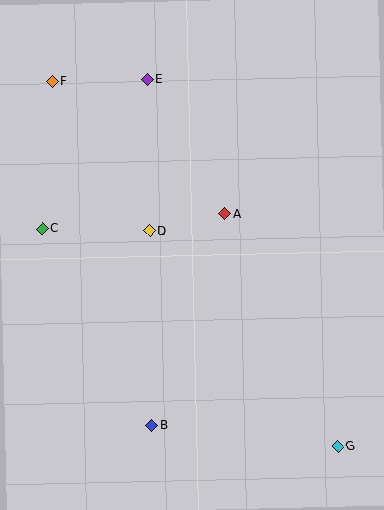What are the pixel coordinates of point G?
Point G is at (338, 446).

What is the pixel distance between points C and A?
The distance between C and A is 183 pixels.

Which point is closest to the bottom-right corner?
Point G is closest to the bottom-right corner.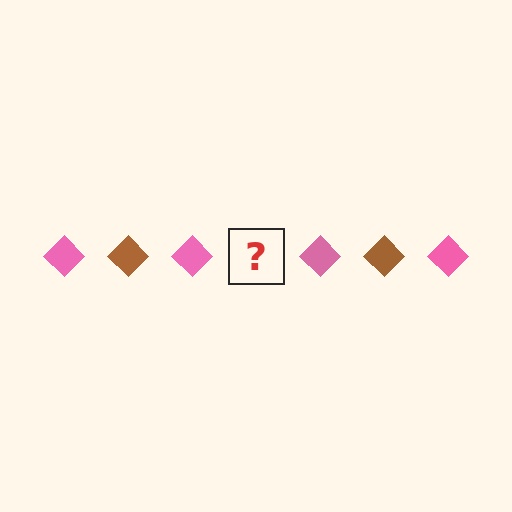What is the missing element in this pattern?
The missing element is a brown diamond.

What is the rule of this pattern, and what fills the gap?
The rule is that the pattern cycles through pink, brown diamonds. The gap should be filled with a brown diamond.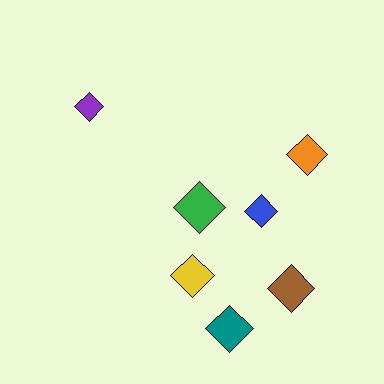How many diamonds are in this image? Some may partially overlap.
There are 7 diamonds.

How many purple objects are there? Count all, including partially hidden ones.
There is 1 purple object.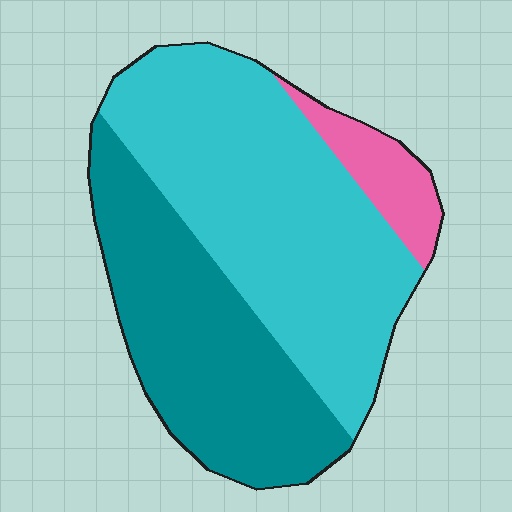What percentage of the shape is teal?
Teal takes up about three eighths (3/8) of the shape.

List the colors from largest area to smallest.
From largest to smallest: cyan, teal, pink.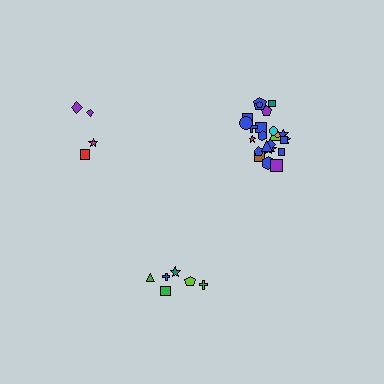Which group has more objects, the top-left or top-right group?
The top-right group.